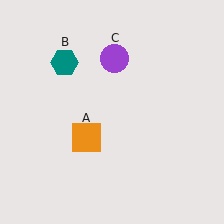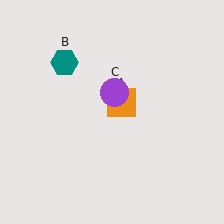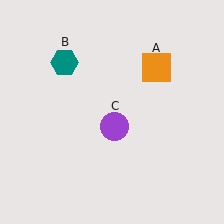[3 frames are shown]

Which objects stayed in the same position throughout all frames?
Teal hexagon (object B) remained stationary.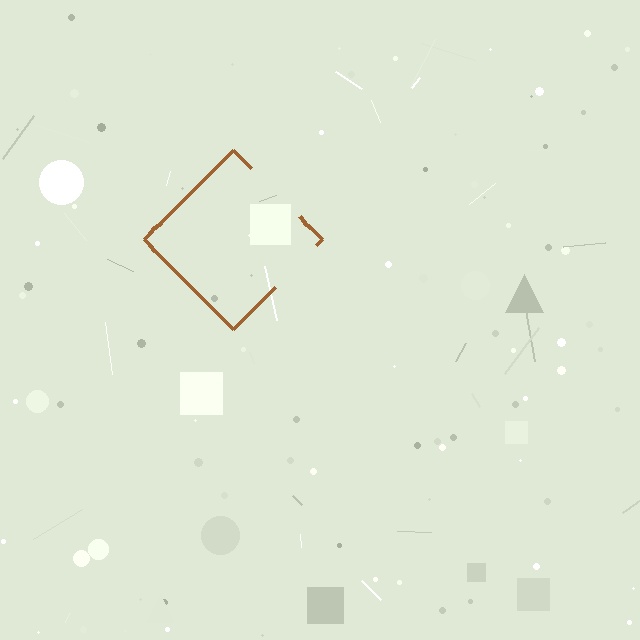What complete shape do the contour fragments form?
The contour fragments form a diamond.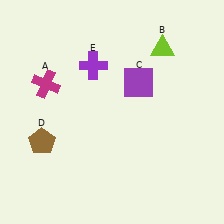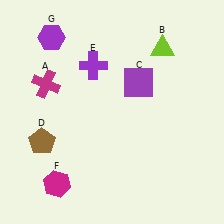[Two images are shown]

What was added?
A magenta hexagon (F), a purple hexagon (G) were added in Image 2.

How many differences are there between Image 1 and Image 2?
There are 2 differences between the two images.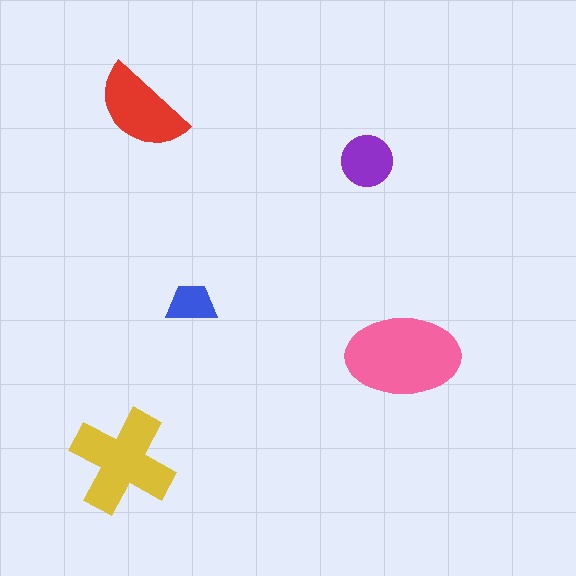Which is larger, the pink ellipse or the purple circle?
The pink ellipse.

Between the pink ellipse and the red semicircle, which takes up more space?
The pink ellipse.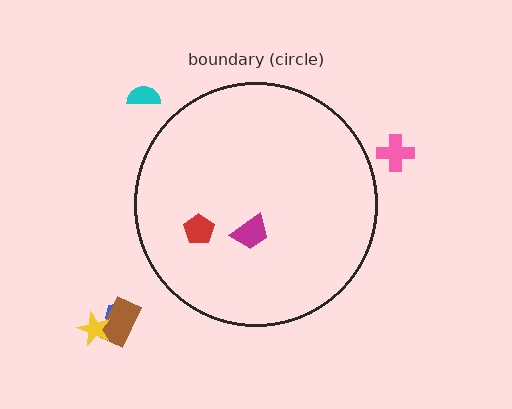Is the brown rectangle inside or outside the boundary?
Outside.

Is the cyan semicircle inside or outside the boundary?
Outside.